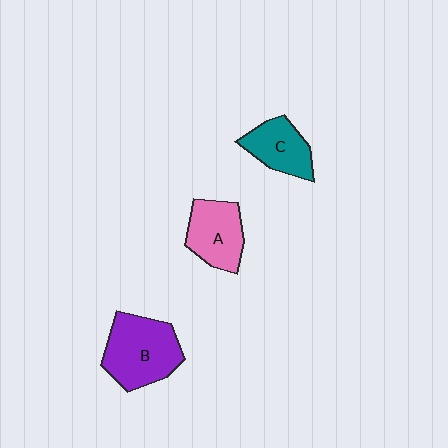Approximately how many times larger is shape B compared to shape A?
Approximately 1.3 times.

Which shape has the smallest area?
Shape C (teal).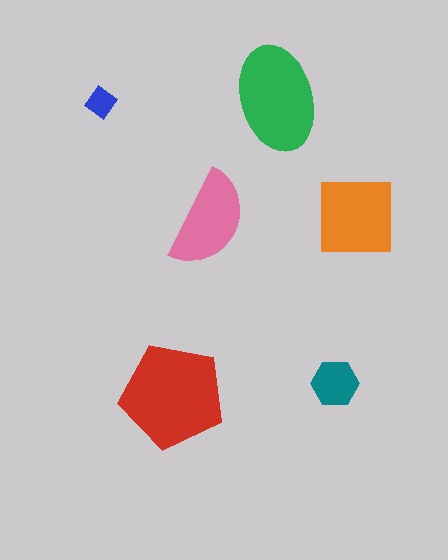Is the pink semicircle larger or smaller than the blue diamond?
Larger.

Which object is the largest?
The red pentagon.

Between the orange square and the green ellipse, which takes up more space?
The green ellipse.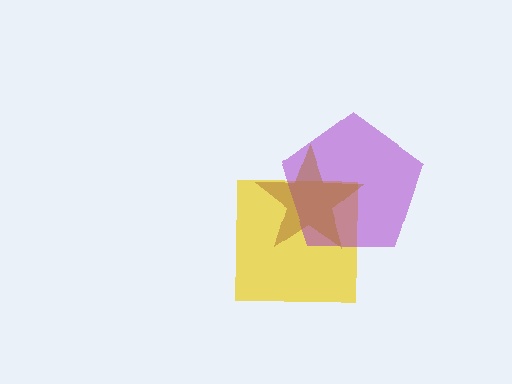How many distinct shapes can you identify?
There are 3 distinct shapes: a yellow square, a purple pentagon, a brown star.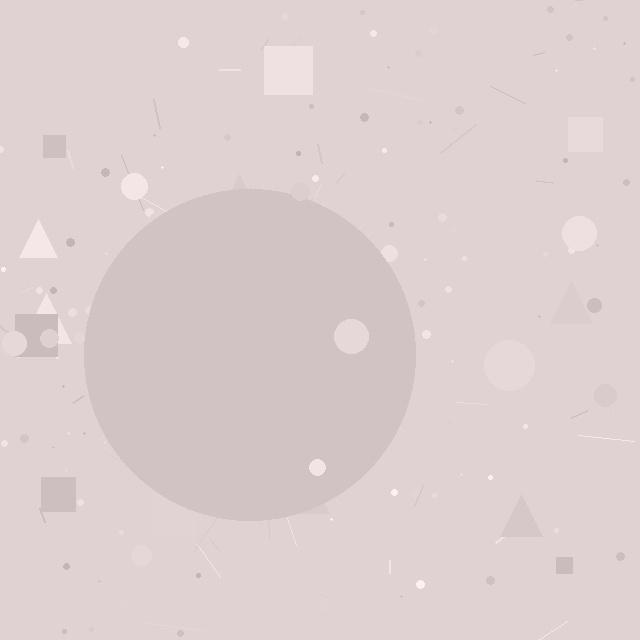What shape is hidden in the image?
A circle is hidden in the image.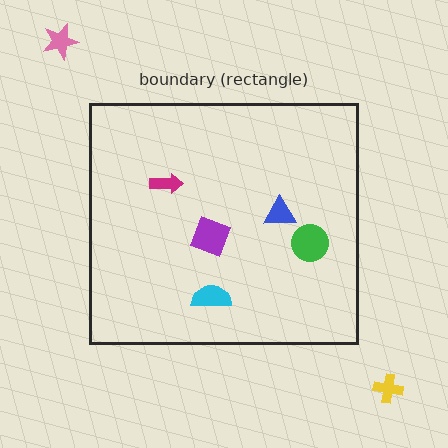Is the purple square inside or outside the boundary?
Inside.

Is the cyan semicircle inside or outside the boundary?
Inside.